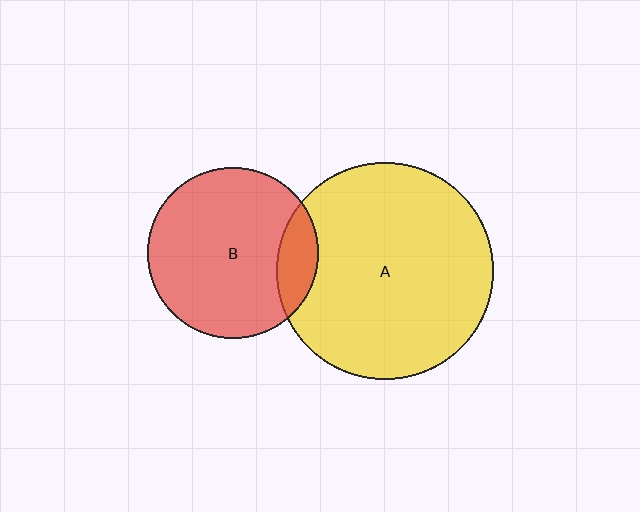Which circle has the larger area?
Circle A (yellow).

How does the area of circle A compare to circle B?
Approximately 1.6 times.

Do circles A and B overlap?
Yes.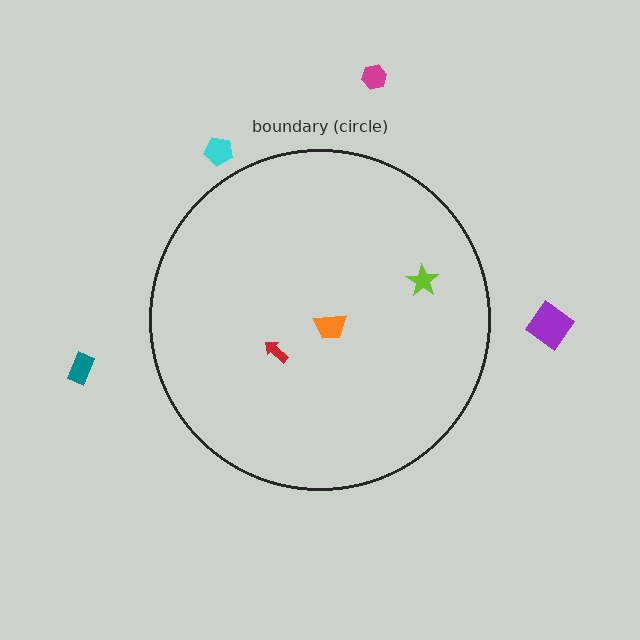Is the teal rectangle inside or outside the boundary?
Outside.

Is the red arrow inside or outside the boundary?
Inside.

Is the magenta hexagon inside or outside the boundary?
Outside.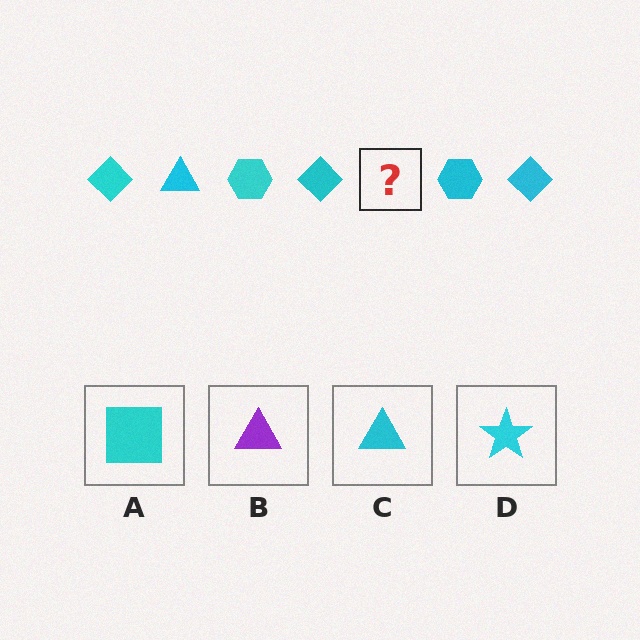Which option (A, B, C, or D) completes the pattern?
C.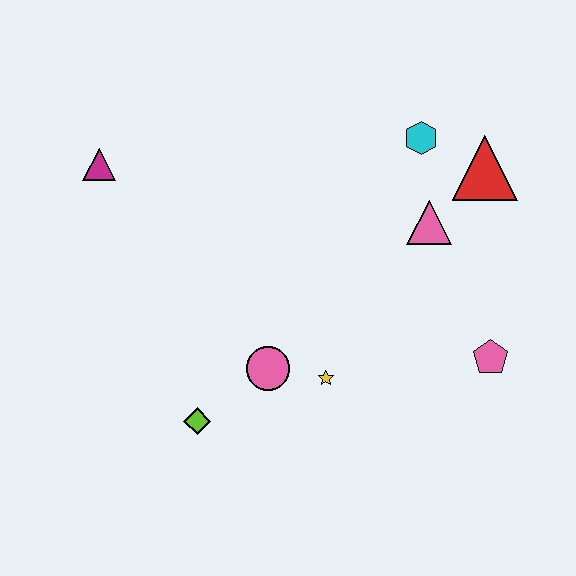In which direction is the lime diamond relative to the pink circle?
The lime diamond is to the left of the pink circle.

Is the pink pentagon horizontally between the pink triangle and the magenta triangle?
No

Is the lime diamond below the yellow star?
Yes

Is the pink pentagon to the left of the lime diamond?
No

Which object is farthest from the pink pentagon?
The magenta triangle is farthest from the pink pentagon.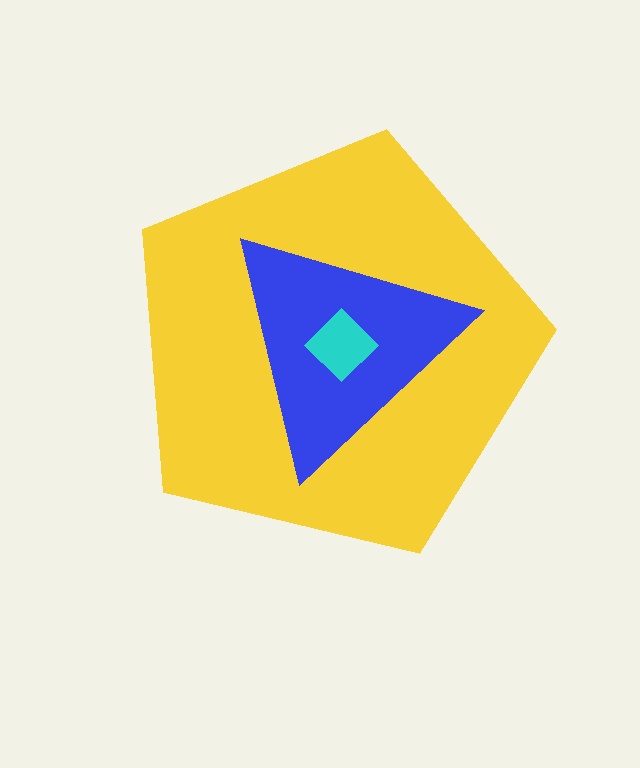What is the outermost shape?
The yellow pentagon.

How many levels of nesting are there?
3.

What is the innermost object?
The cyan diamond.